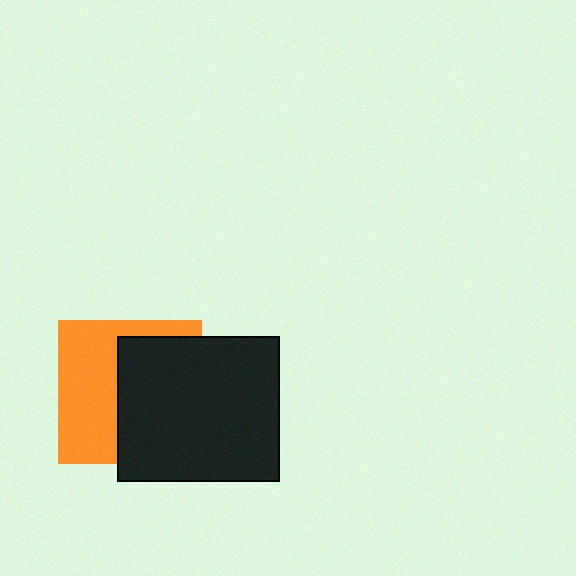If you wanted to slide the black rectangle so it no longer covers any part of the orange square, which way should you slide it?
Slide it right — that is the most direct way to separate the two shapes.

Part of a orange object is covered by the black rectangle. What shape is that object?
It is a square.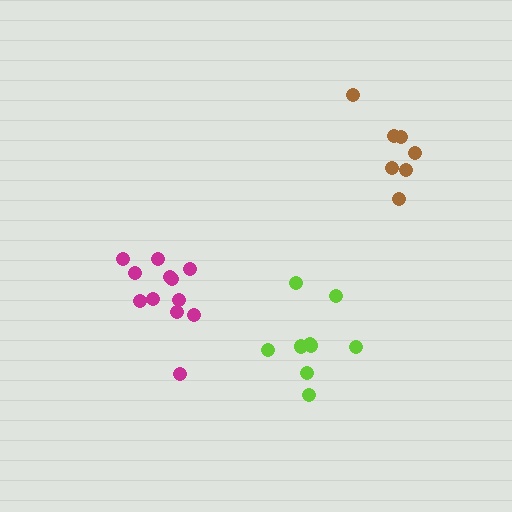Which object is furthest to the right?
The brown cluster is rightmost.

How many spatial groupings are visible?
There are 3 spatial groupings.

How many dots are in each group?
Group 1: 9 dots, Group 2: 12 dots, Group 3: 7 dots (28 total).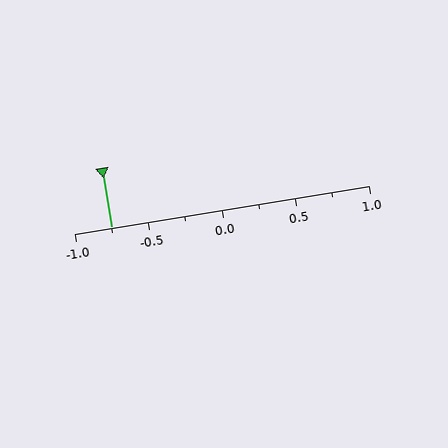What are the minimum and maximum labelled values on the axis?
The axis runs from -1.0 to 1.0.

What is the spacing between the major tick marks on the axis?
The major ticks are spaced 0.5 apart.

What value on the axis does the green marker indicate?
The marker indicates approximately -0.75.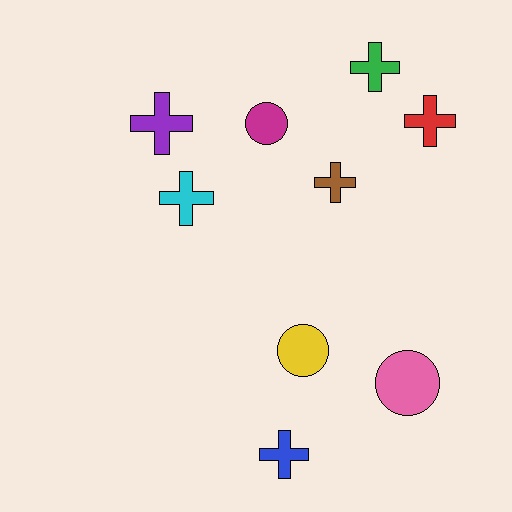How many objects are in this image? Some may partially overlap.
There are 9 objects.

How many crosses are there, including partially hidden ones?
There are 6 crosses.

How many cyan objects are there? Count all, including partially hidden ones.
There is 1 cyan object.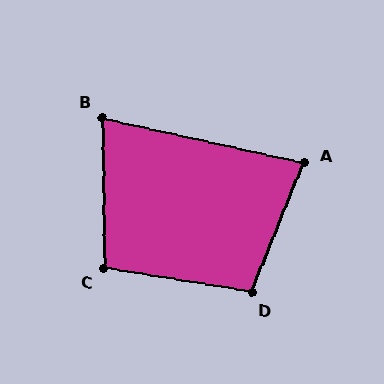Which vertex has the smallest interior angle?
B, at approximately 77 degrees.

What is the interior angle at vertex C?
Approximately 100 degrees (obtuse).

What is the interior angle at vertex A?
Approximately 80 degrees (acute).